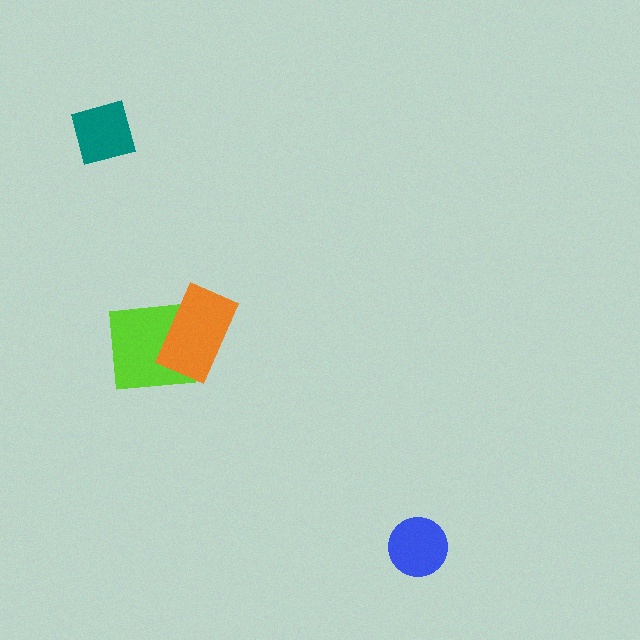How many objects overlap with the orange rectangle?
1 object overlaps with the orange rectangle.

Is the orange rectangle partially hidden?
No, no other shape covers it.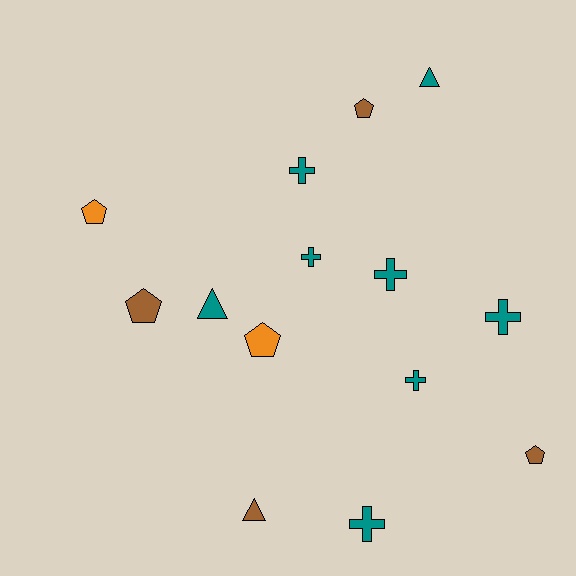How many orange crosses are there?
There are no orange crosses.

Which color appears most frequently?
Teal, with 8 objects.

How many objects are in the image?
There are 14 objects.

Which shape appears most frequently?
Cross, with 6 objects.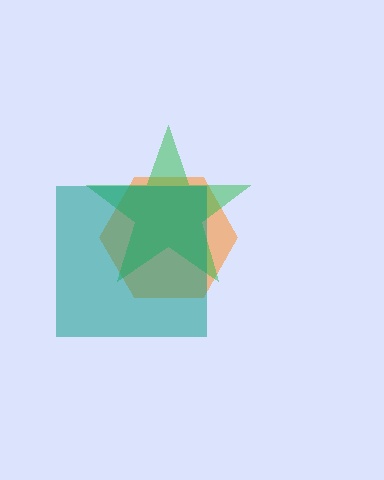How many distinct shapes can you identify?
There are 3 distinct shapes: an orange hexagon, a green star, a teal square.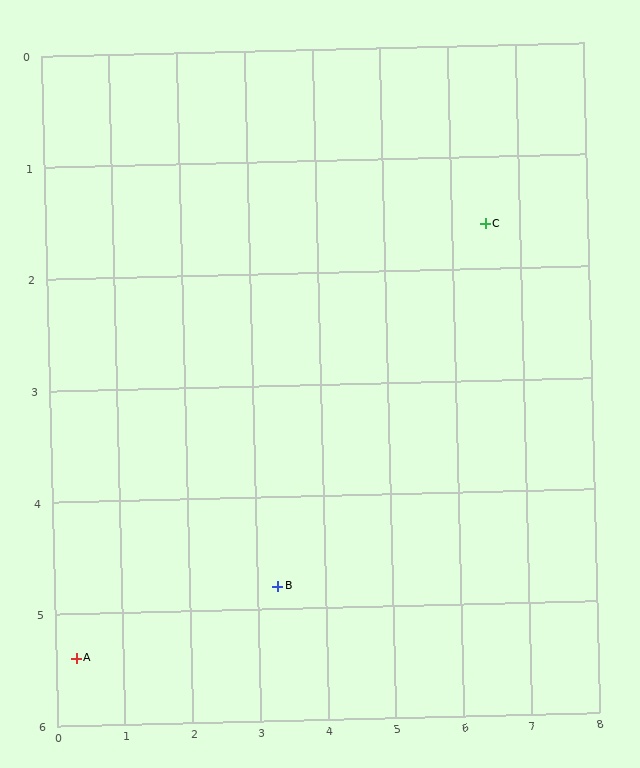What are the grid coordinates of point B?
Point B is at approximately (3.3, 4.8).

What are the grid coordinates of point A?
Point A is at approximately (0.3, 5.4).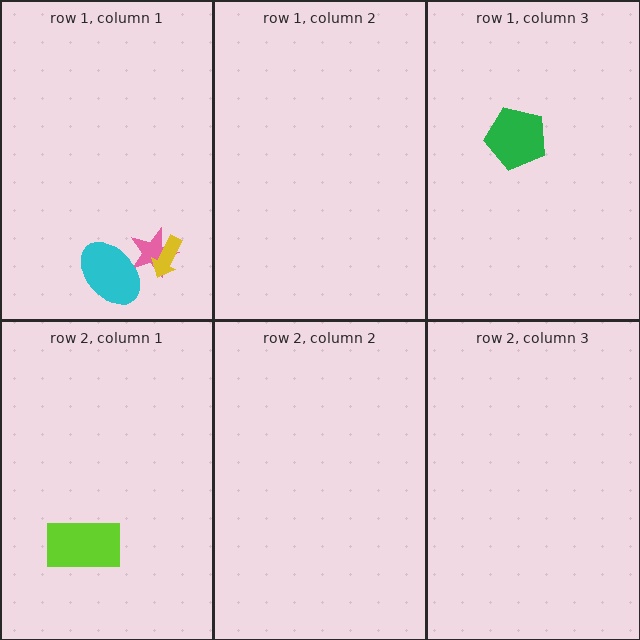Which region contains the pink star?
The row 1, column 1 region.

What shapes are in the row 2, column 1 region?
The lime rectangle.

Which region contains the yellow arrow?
The row 1, column 1 region.